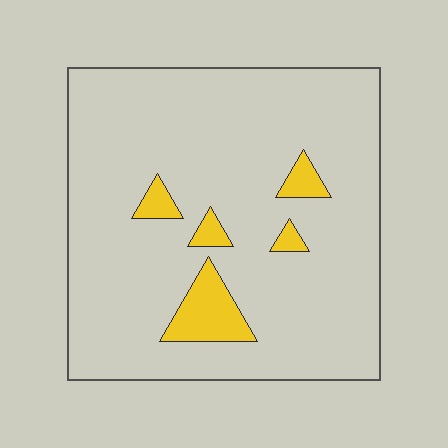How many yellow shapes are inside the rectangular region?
5.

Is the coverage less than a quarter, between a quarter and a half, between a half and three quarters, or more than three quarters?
Less than a quarter.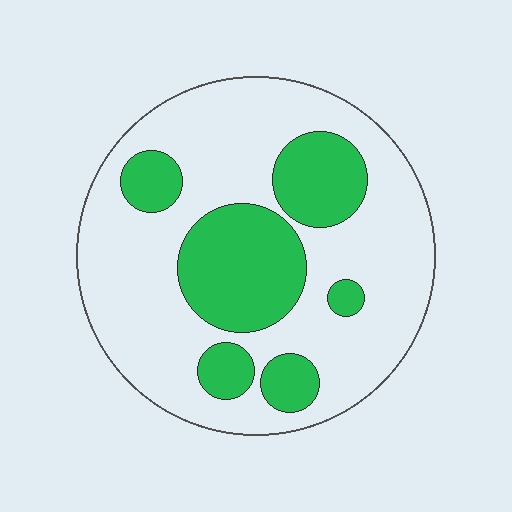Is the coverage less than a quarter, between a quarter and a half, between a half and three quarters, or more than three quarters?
Between a quarter and a half.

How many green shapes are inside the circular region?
6.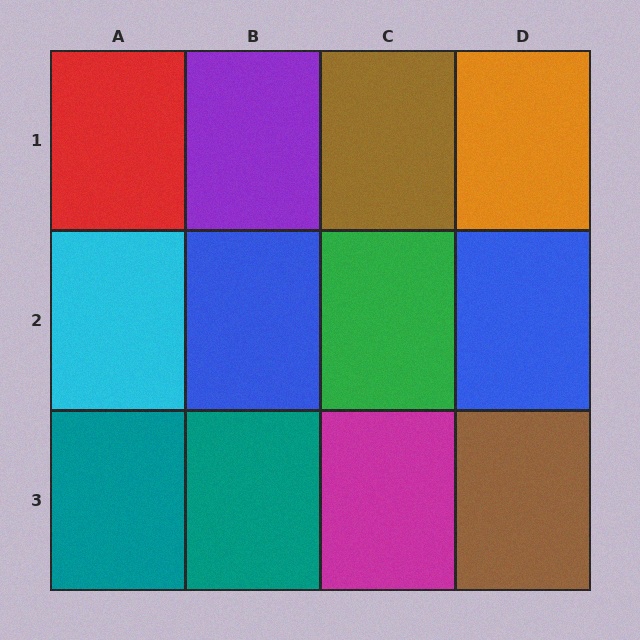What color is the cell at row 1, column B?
Purple.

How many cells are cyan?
1 cell is cyan.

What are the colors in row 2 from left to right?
Cyan, blue, green, blue.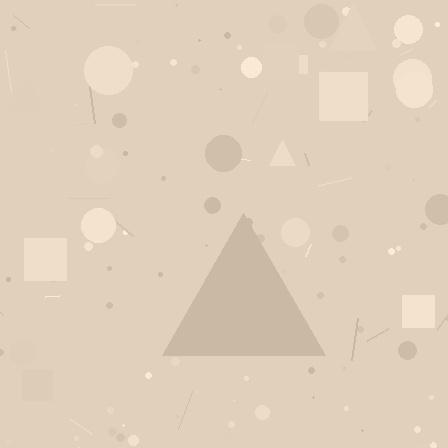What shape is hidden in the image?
A triangle is hidden in the image.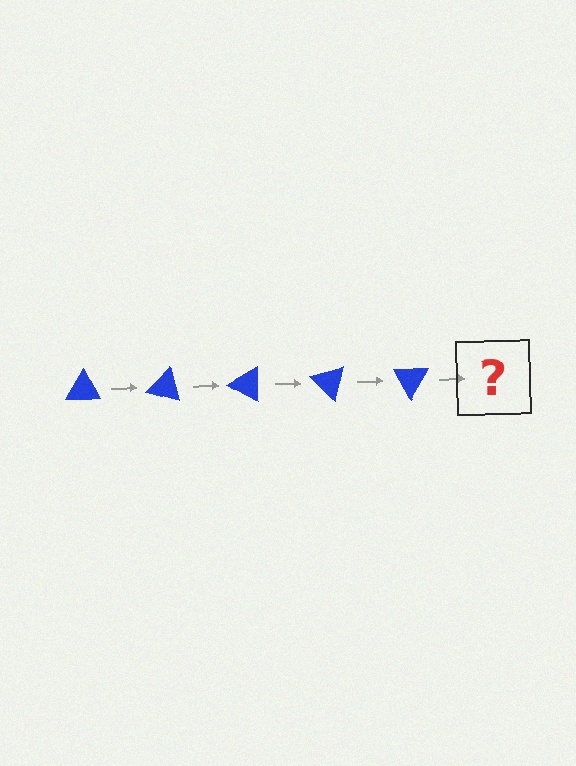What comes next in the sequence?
The next element should be a blue triangle rotated 75 degrees.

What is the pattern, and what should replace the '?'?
The pattern is that the triangle rotates 15 degrees each step. The '?' should be a blue triangle rotated 75 degrees.